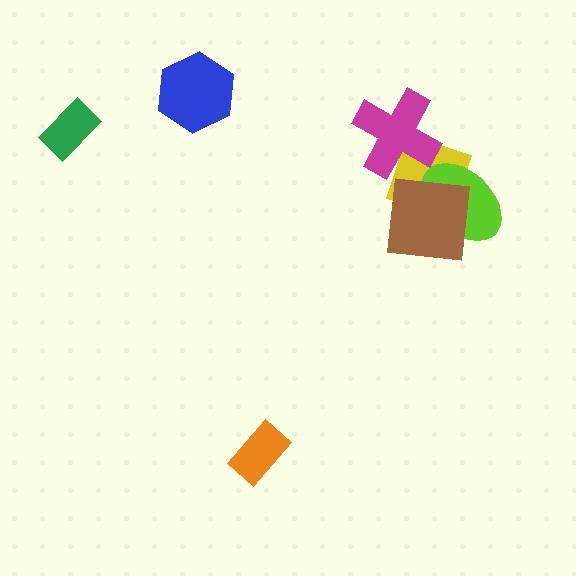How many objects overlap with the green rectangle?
0 objects overlap with the green rectangle.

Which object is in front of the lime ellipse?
The brown square is in front of the lime ellipse.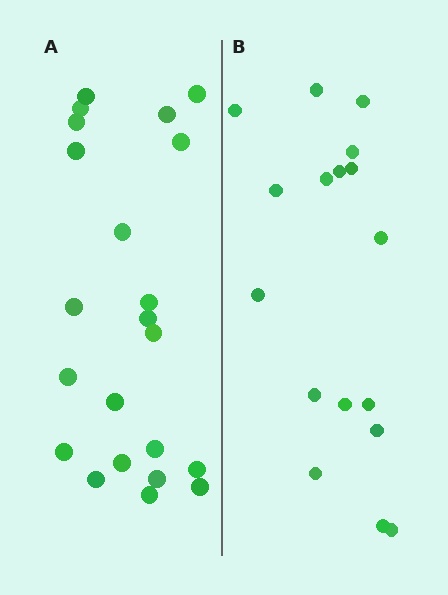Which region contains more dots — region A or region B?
Region A (the left region) has more dots.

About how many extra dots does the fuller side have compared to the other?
Region A has about 5 more dots than region B.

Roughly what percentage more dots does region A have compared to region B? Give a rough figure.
About 30% more.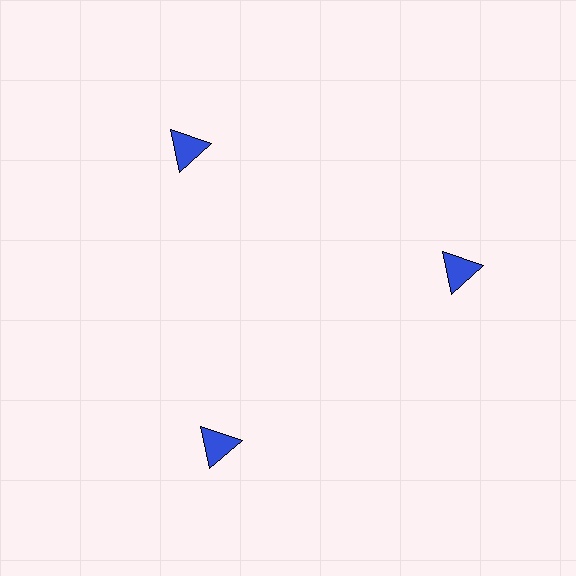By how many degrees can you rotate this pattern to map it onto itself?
The pattern maps onto itself every 120 degrees of rotation.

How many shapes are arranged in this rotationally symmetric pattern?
There are 3 shapes, arranged in 3 groups of 1.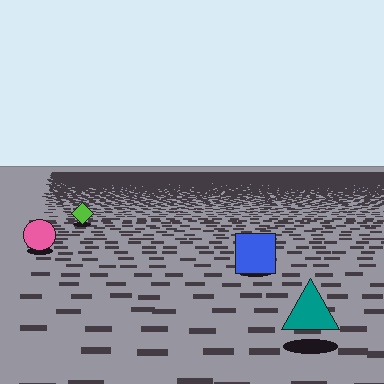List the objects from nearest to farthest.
From nearest to farthest: the teal triangle, the blue square, the pink circle, the lime diamond.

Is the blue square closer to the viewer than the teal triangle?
No. The teal triangle is closer — you can tell from the texture gradient: the ground texture is coarser near it.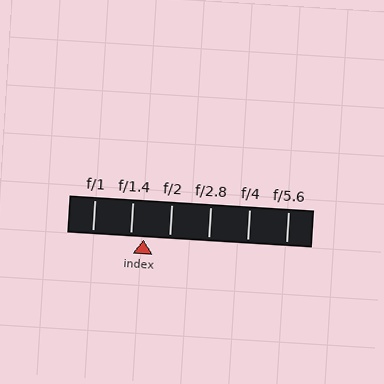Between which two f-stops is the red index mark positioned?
The index mark is between f/1.4 and f/2.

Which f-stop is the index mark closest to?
The index mark is closest to f/1.4.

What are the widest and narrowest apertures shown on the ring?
The widest aperture shown is f/1 and the narrowest is f/5.6.